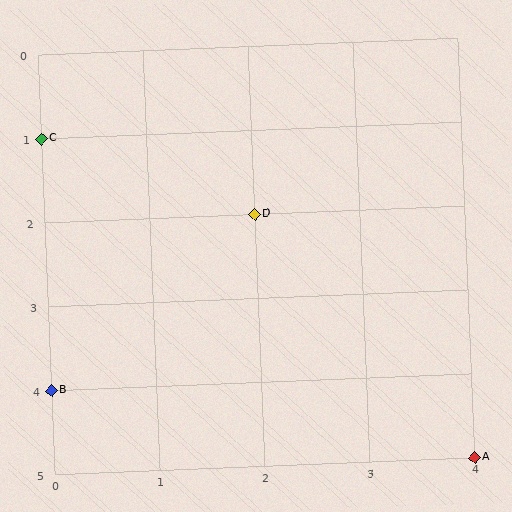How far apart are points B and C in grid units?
Points B and C are 3 rows apart.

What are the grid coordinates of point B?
Point B is at grid coordinates (0, 4).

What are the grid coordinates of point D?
Point D is at grid coordinates (2, 2).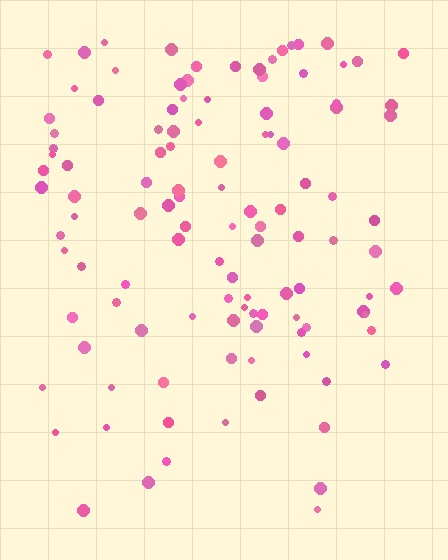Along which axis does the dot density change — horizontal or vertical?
Vertical.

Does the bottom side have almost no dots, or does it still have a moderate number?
Still a moderate number, just noticeably fewer than the top.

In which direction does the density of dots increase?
From bottom to top, with the top side densest.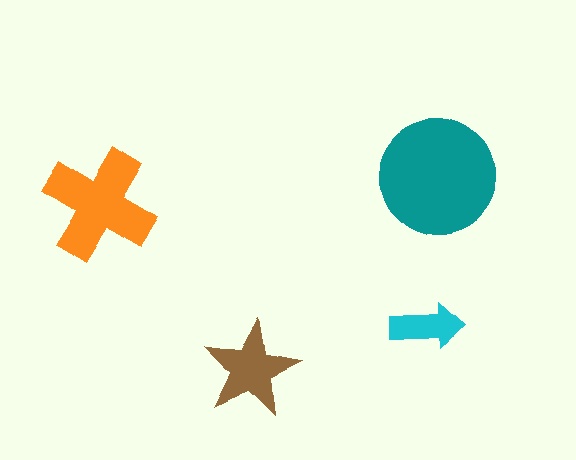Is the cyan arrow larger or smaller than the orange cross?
Smaller.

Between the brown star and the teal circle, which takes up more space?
The teal circle.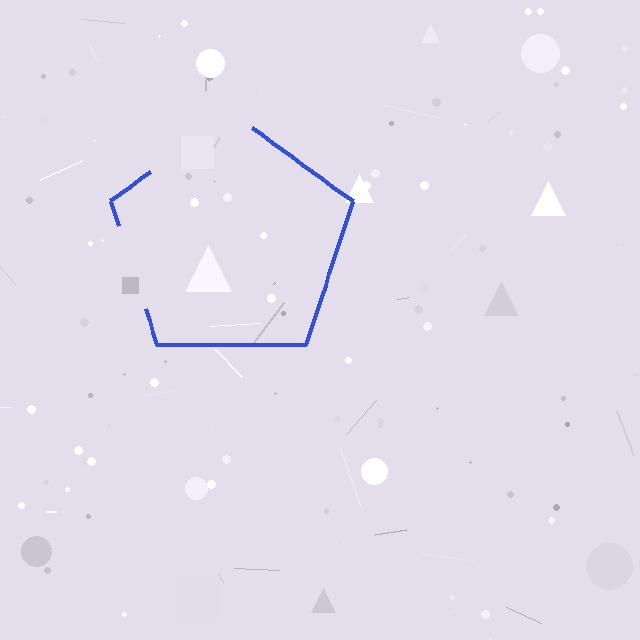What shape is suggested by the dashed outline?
The dashed outline suggests a pentagon.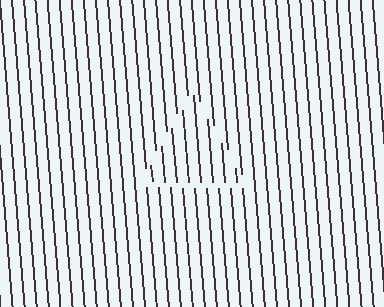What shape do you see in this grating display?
An illusory triangle. The interior of the shape contains the same grating, shifted by half a period — the contour is defined by the phase discontinuity where line-ends from the inner and outer gratings abut.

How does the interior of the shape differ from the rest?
The interior of the shape contains the same grating, shifted by half a period — the contour is defined by the phase discontinuity where line-ends from the inner and outer gratings abut.